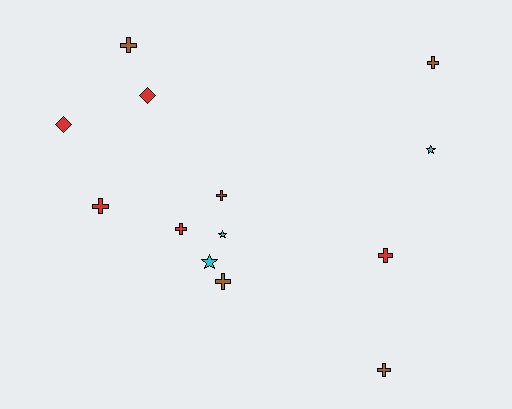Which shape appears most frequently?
Cross, with 8 objects.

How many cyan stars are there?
There are 3 cyan stars.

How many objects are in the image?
There are 13 objects.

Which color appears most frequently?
Red, with 6 objects.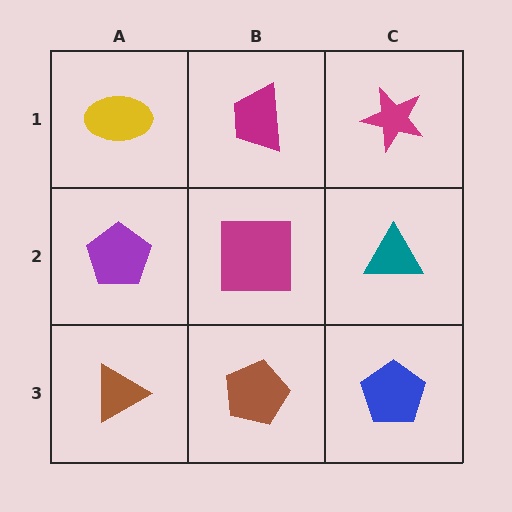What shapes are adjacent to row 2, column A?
A yellow ellipse (row 1, column A), a brown triangle (row 3, column A), a magenta square (row 2, column B).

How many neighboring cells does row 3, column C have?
2.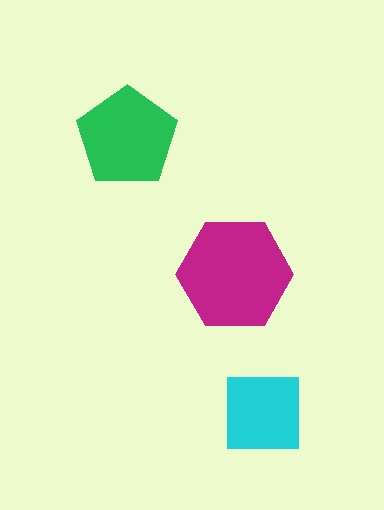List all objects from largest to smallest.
The magenta hexagon, the green pentagon, the cyan square.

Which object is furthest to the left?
The green pentagon is leftmost.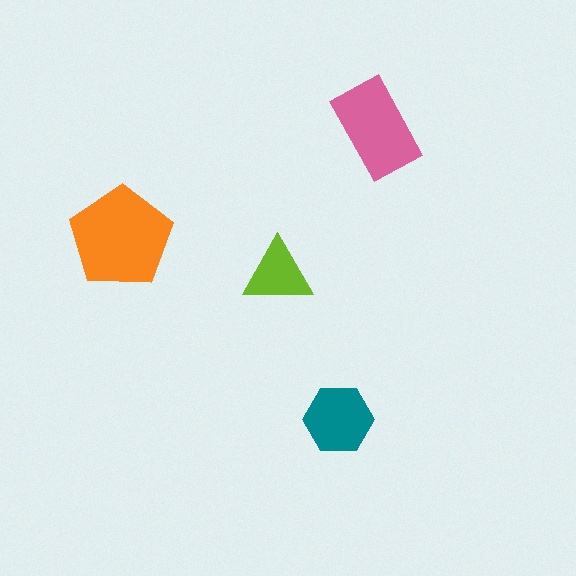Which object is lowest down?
The teal hexagon is bottommost.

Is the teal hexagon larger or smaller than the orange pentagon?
Smaller.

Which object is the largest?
The orange pentagon.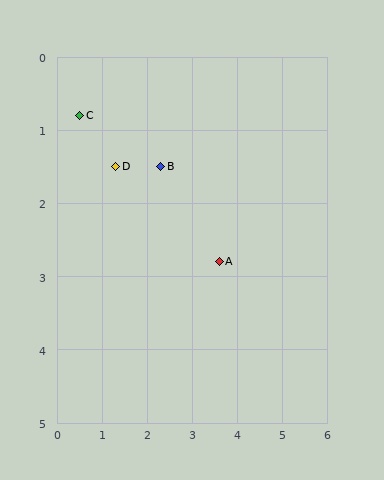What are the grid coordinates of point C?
Point C is at approximately (0.5, 0.8).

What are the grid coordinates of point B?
Point B is at approximately (2.3, 1.5).